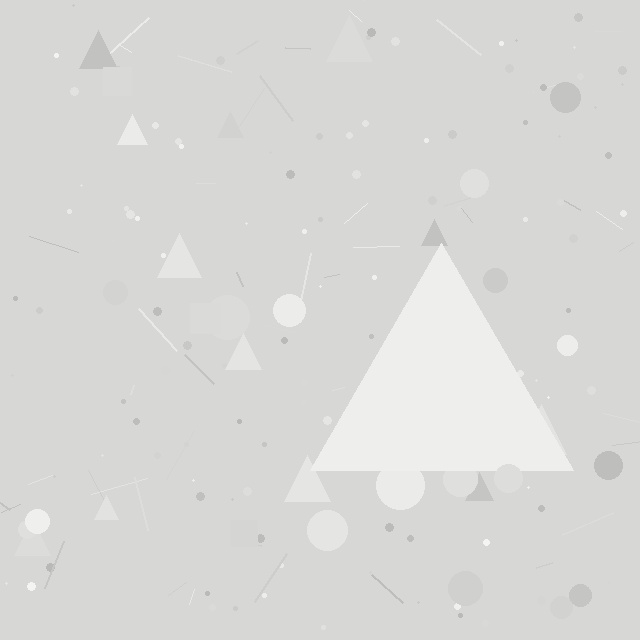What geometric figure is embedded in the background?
A triangle is embedded in the background.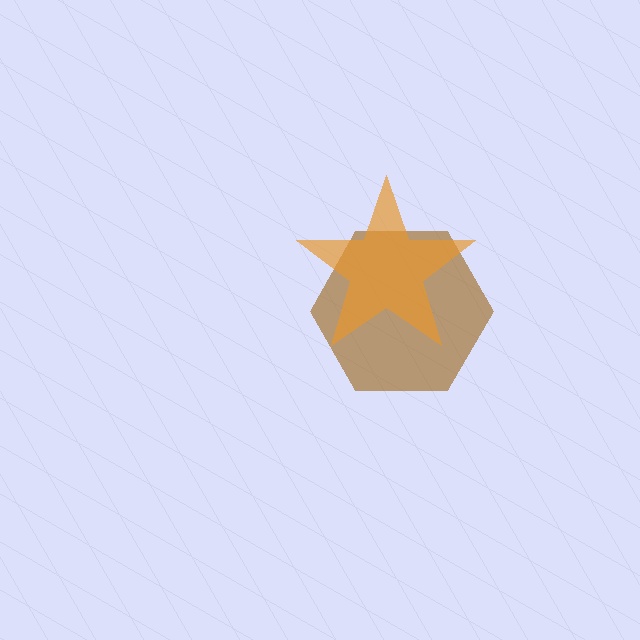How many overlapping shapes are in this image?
There are 2 overlapping shapes in the image.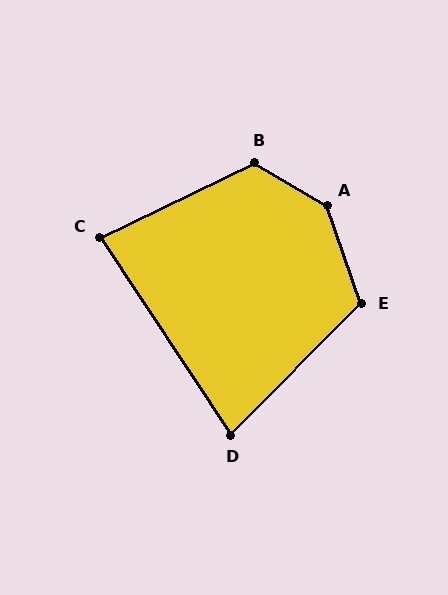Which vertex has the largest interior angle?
A, at approximately 140 degrees.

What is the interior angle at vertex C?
Approximately 82 degrees (acute).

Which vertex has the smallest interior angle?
D, at approximately 78 degrees.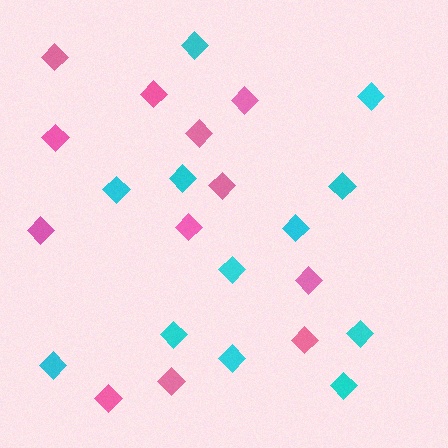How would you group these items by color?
There are 2 groups: one group of cyan diamonds (12) and one group of pink diamonds (12).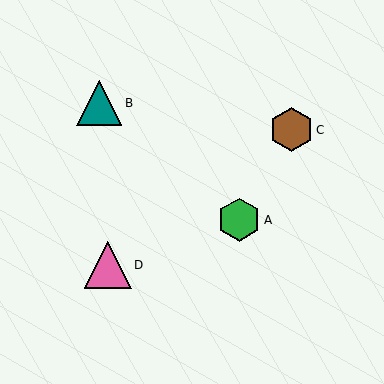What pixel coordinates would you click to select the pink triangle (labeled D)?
Click at (108, 265) to select the pink triangle D.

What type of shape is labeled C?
Shape C is a brown hexagon.